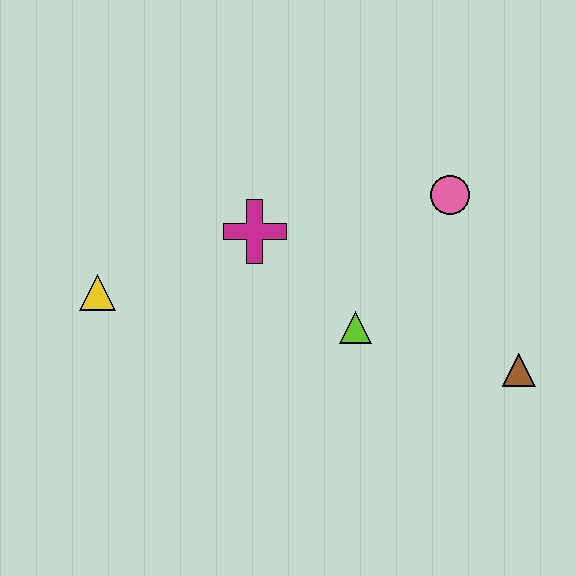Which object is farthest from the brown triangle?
The yellow triangle is farthest from the brown triangle.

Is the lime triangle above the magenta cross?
No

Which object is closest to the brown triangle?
The lime triangle is closest to the brown triangle.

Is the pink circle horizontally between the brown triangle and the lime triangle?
Yes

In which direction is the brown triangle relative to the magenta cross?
The brown triangle is to the right of the magenta cross.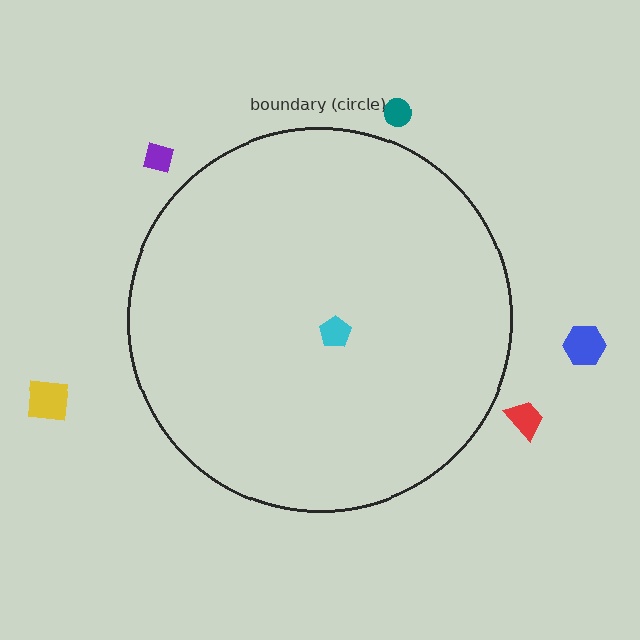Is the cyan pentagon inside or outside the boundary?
Inside.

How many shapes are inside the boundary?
1 inside, 5 outside.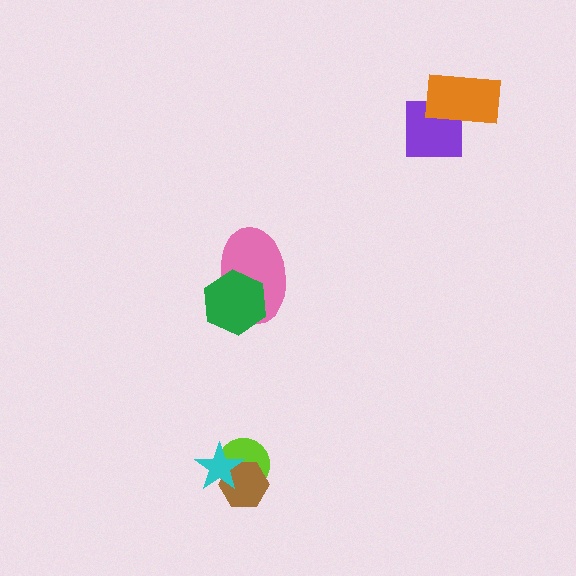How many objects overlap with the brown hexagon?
2 objects overlap with the brown hexagon.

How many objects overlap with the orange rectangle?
1 object overlaps with the orange rectangle.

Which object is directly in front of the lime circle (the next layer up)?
The brown hexagon is directly in front of the lime circle.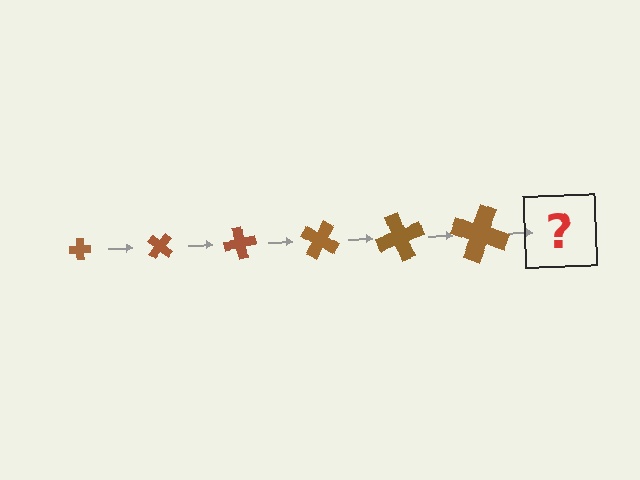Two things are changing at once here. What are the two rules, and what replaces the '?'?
The two rules are that the cross grows larger each step and it rotates 40 degrees each step. The '?' should be a cross, larger than the previous one and rotated 240 degrees from the start.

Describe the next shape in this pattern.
It should be a cross, larger than the previous one and rotated 240 degrees from the start.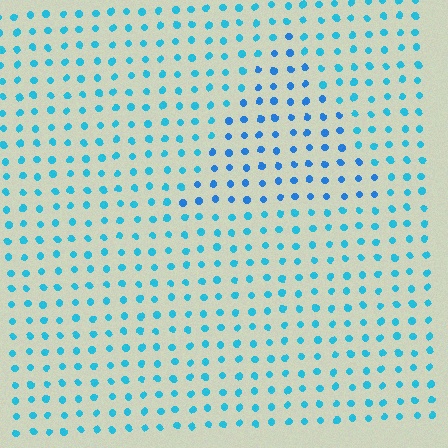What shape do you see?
I see a triangle.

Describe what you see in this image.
The image is filled with small cyan elements in a uniform arrangement. A triangle-shaped region is visible where the elements are tinted to a slightly different hue, forming a subtle color boundary.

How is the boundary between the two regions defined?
The boundary is defined purely by a slight shift in hue (about 21 degrees). Spacing, size, and orientation are identical on both sides.